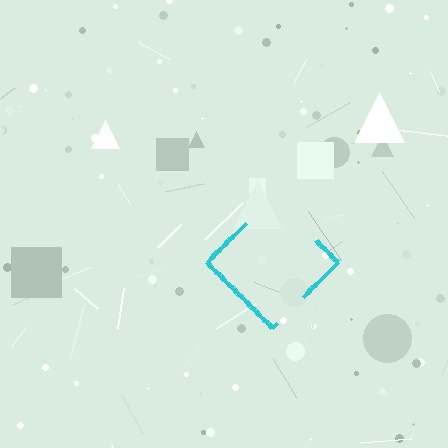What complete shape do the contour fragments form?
The contour fragments form a diamond.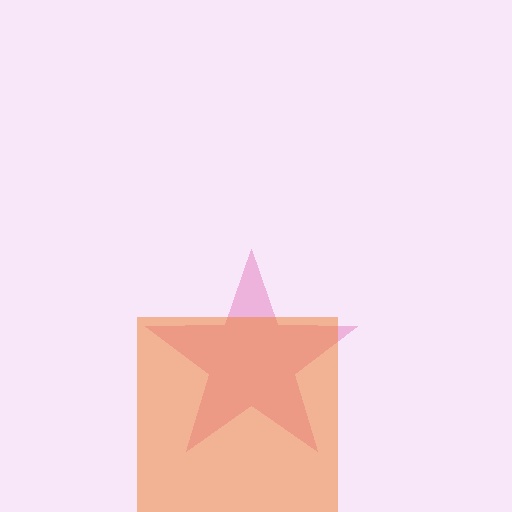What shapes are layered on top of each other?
The layered shapes are: a pink star, an orange square.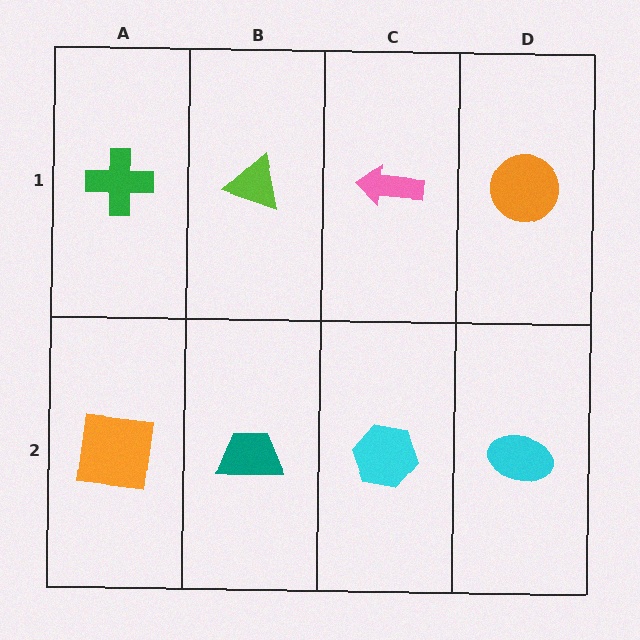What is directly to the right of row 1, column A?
A lime triangle.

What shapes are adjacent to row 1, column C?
A cyan hexagon (row 2, column C), a lime triangle (row 1, column B), an orange circle (row 1, column D).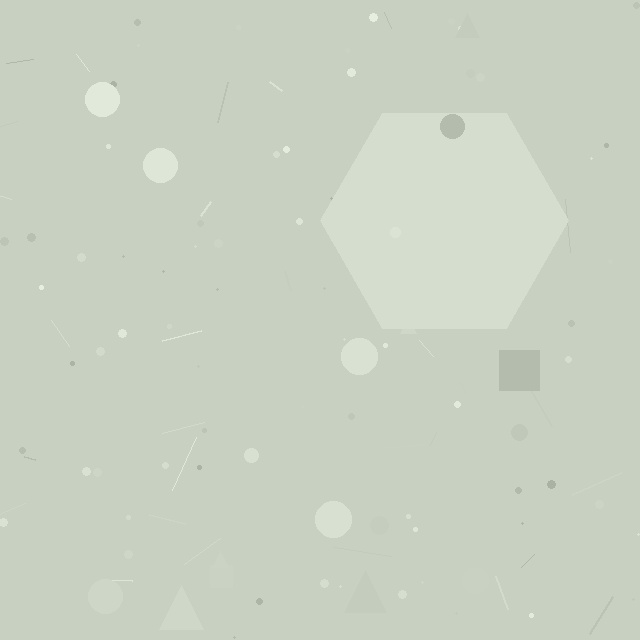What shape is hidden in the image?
A hexagon is hidden in the image.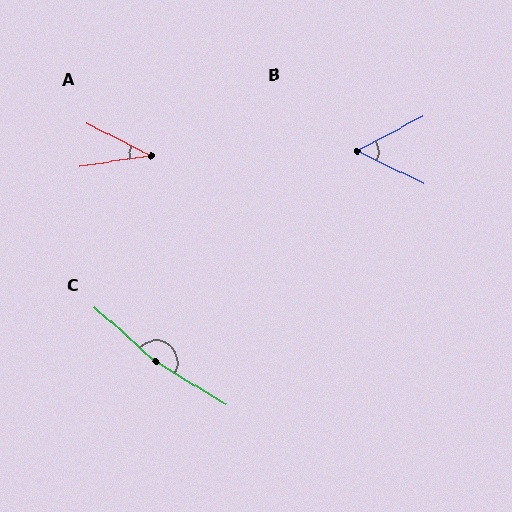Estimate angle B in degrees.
Approximately 54 degrees.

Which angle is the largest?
C, at approximately 169 degrees.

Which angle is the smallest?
A, at approximately 36 degrees.